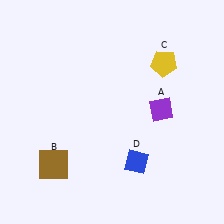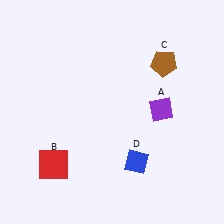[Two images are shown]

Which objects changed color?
B changed from brown to red. C changed from yellow to brown.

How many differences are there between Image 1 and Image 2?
There are 2 differences between the two images.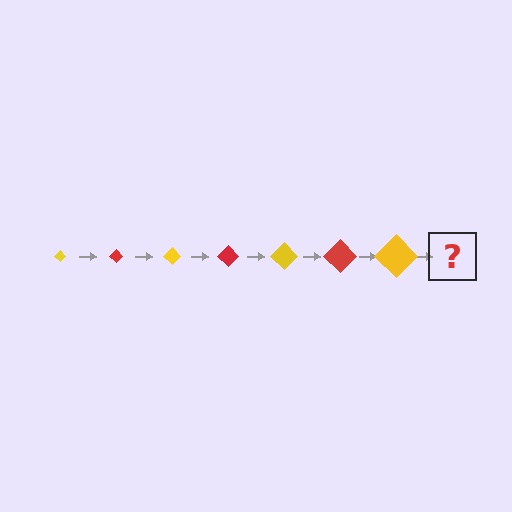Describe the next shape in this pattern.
It should be a red diamond, larger than the previous one.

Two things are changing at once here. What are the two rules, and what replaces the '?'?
The two rules are that the diamond grows larger each step and the color cycles through yellow and red. The '?' should be a red diamond, larger than the previous one.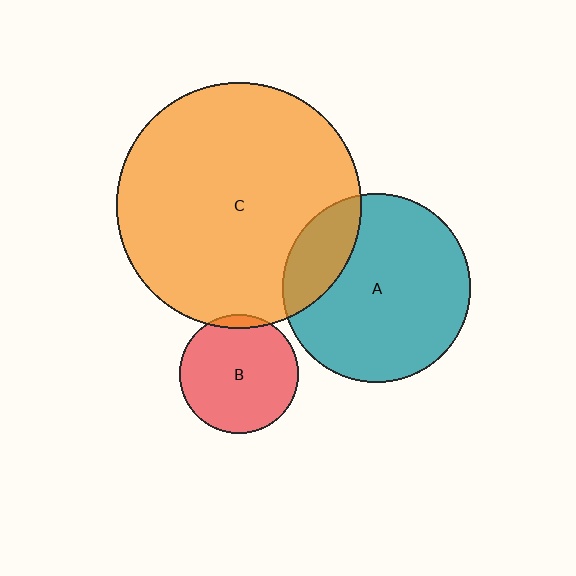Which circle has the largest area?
Circle C (orange).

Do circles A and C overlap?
Yes.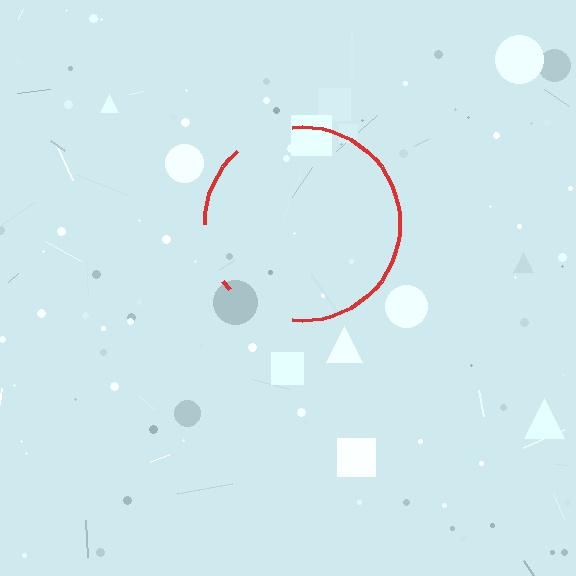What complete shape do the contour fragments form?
The contour fragments form a circle.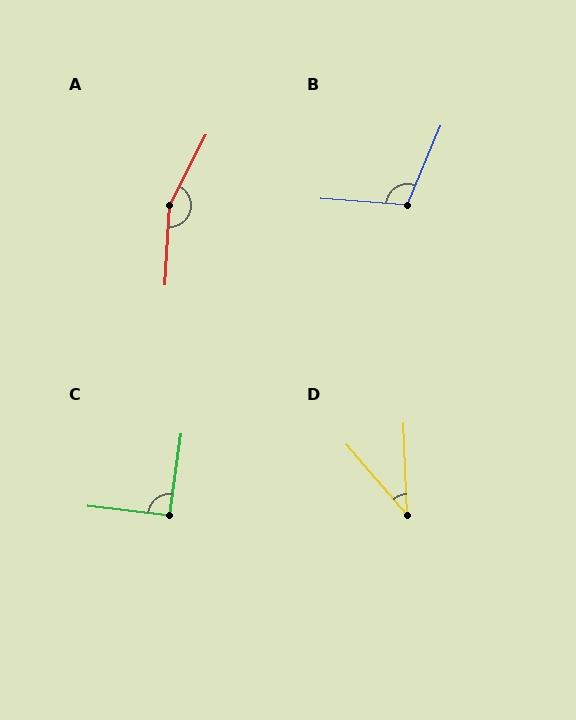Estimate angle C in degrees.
Approximately 91 degrees.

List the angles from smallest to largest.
D (39°), C (91°), B (109°), A (155°).